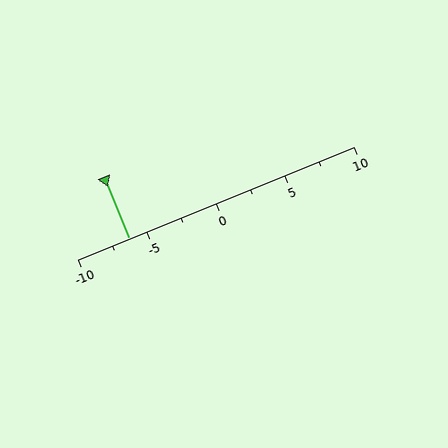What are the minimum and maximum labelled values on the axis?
The axis runs from -10 to 10.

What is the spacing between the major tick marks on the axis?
The major ticks are spaced 5 apart.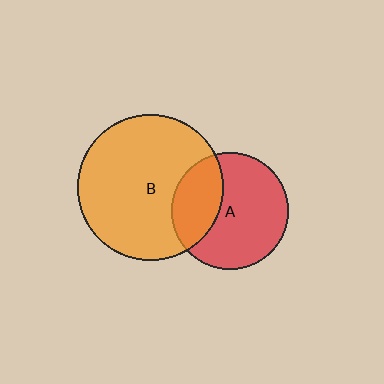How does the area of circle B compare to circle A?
Approximately 1.6 times.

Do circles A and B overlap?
Yes.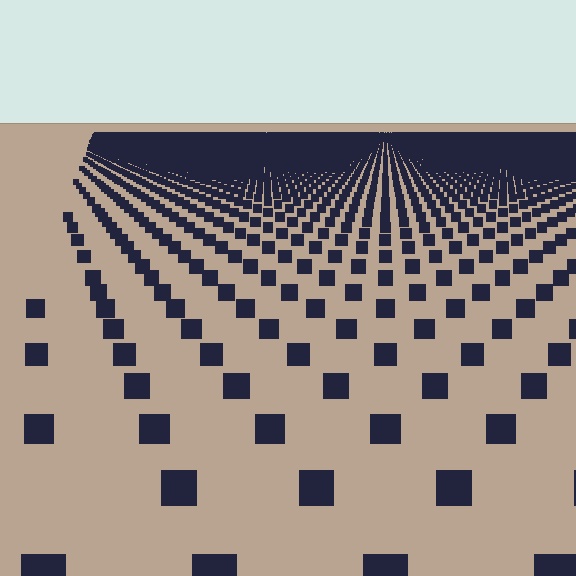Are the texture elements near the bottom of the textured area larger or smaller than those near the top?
Larger. Near the bottom, elements are closer to the viewer and appear at a bigger on-screen size.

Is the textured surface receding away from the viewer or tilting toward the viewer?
The surface is receding away from the viewer. Texture elements get smaller and denser toward the top.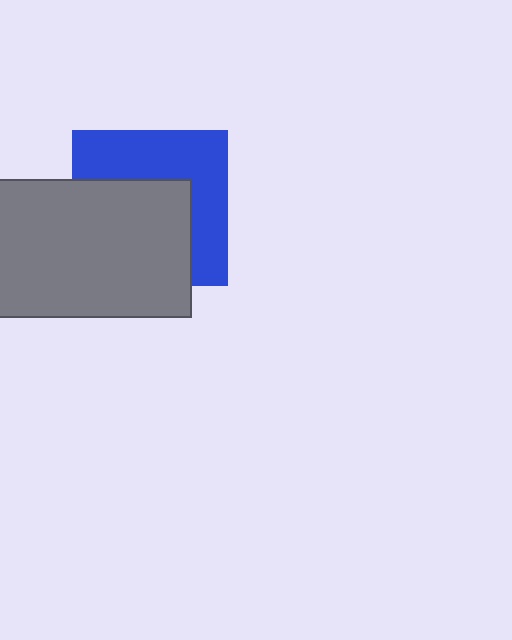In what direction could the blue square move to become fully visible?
The blue square could move toward the upper-right. That would shift it out from behind the gray rectangle entirely.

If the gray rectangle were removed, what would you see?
You would see the complete blue square.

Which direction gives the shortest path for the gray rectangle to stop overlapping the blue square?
Moving toward the lower-left gives the shortest separation.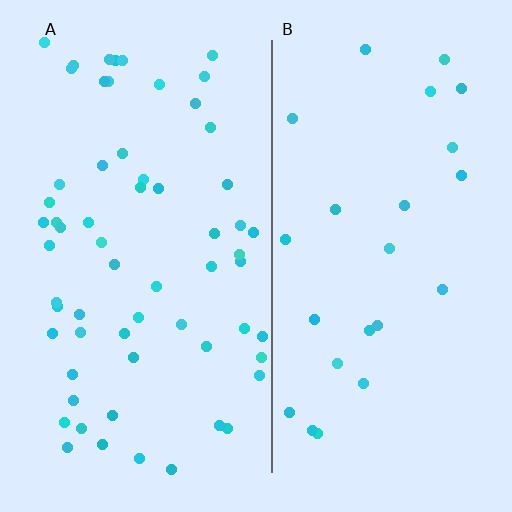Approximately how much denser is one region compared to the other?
Approximately 2.6× — region A over region B.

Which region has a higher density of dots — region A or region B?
A (the left).